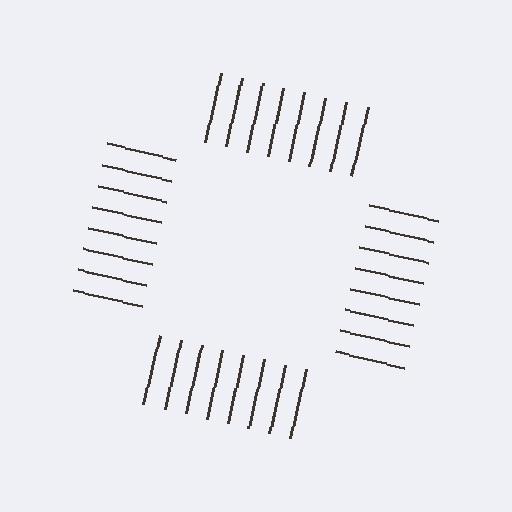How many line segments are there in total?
32 — 8 along each of the 4 edges.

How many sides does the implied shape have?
4 sides — the line-ends trace a square.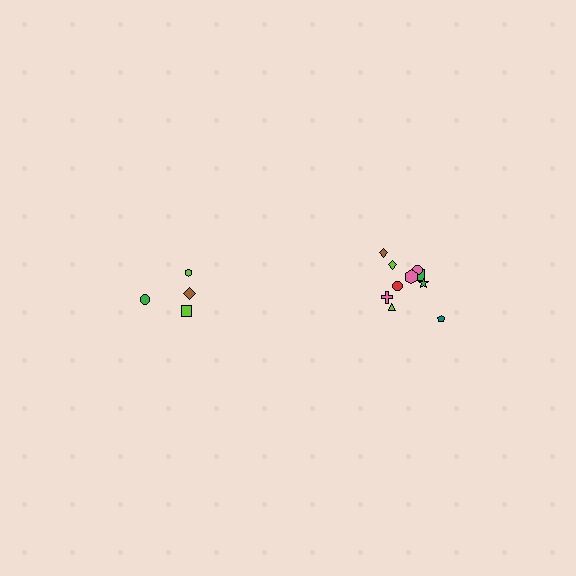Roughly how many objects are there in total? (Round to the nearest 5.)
Roughly 15 objects in total.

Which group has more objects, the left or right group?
The right group.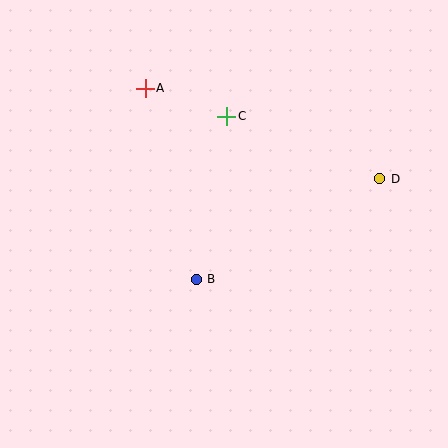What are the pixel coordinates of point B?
Point B is at (196, 279).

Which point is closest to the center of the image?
Point B at (196, 279) is closest to the center.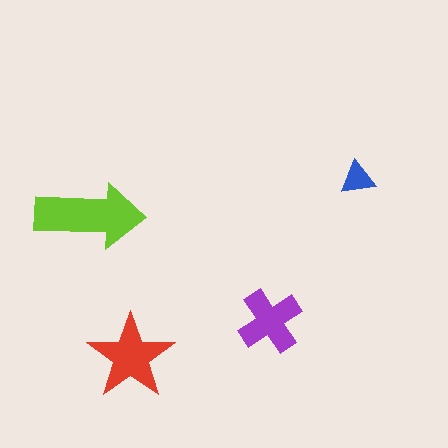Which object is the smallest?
The blue triangle.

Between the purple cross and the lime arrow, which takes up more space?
The lime arrow.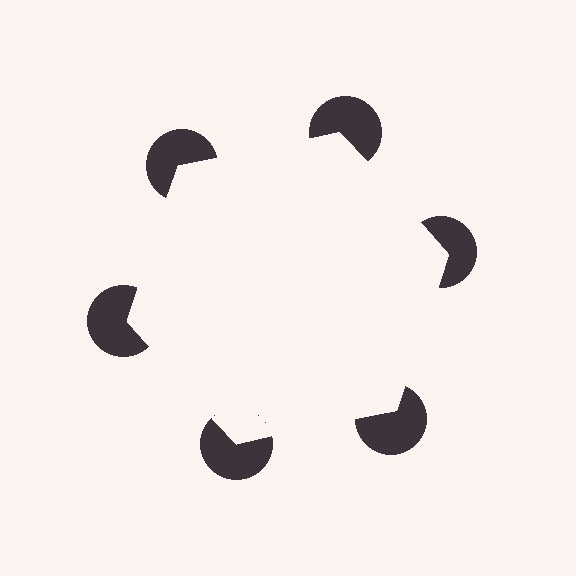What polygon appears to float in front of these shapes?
An illusory hexagon — its edges are inferred from the aligned wedge cuts in the pac-man discs, not physically drawn.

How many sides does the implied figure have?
6 sides.